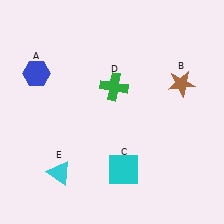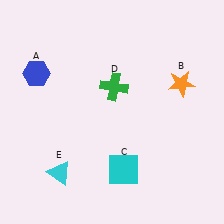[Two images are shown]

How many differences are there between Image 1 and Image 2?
There is 1 difference between the two images.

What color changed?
The star (B) changed from brown in Image 1 to orange in Image 2.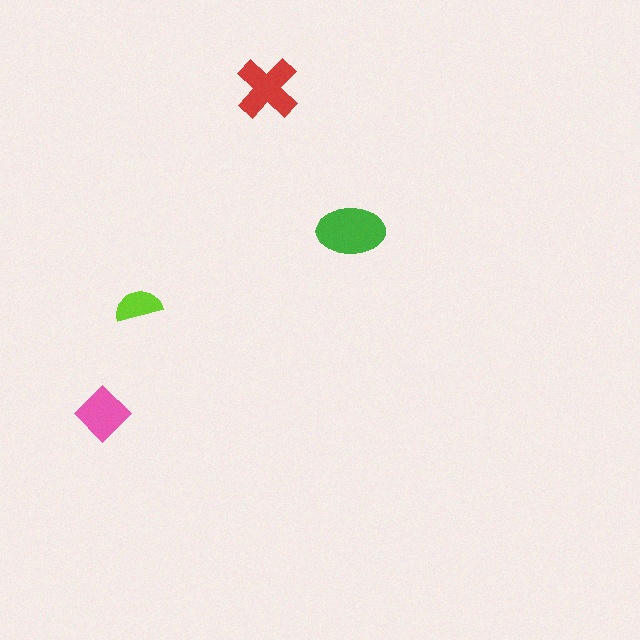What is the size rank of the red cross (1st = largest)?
2nd.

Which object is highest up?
The red cross is topmost.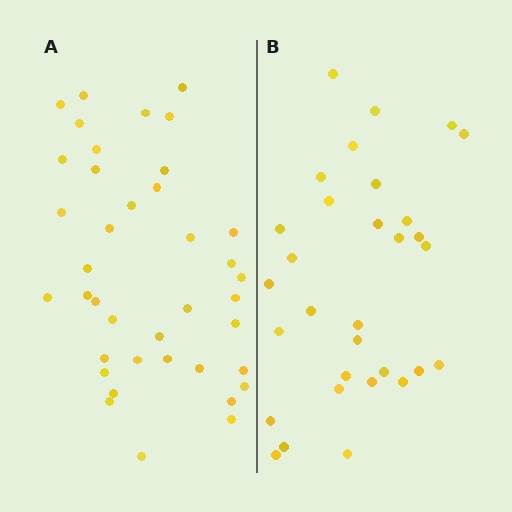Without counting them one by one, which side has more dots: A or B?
Region A (the left region) has more dots.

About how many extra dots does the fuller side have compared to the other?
Region A has roughly 8 or so more dots than region B.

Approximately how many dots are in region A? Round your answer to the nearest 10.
About 40 dots. (The exact count is 39, which rounds to 40.)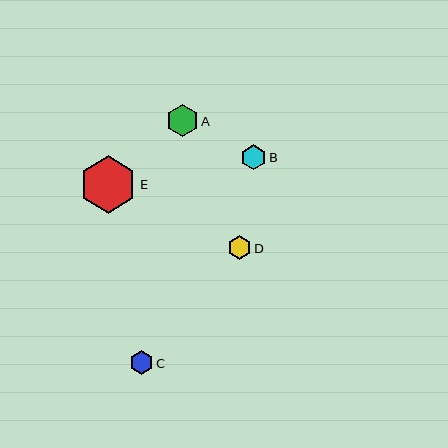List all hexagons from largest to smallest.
From largest to smallest: E, A, B, C, D.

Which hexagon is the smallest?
Hexagon D is the smallest with a size of approximately 23 pixels.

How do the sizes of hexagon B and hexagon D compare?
Hexagon B and hexagon D are approximately the same size.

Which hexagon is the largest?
Hexagon E is the largest with a size of approximately 57 pixels.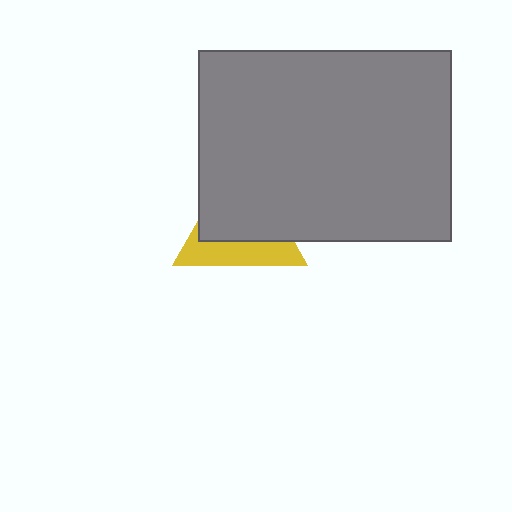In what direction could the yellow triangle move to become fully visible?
The yellow triangle could move toward the lower-left. That would shift it out from behind the gray rectangle entirely.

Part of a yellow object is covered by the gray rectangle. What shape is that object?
It is a triangle.